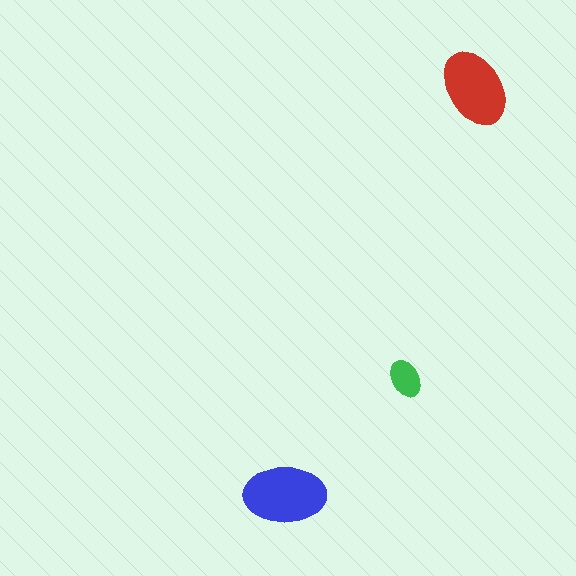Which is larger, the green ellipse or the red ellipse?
The red one.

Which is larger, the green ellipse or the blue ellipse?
The blue one.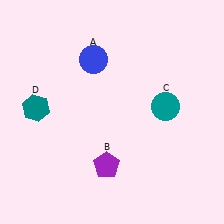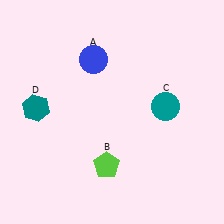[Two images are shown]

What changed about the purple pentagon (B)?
In Image 1, B is purple. In Image 2, it changed to lime.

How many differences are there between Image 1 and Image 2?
There is 1 difference between the two images.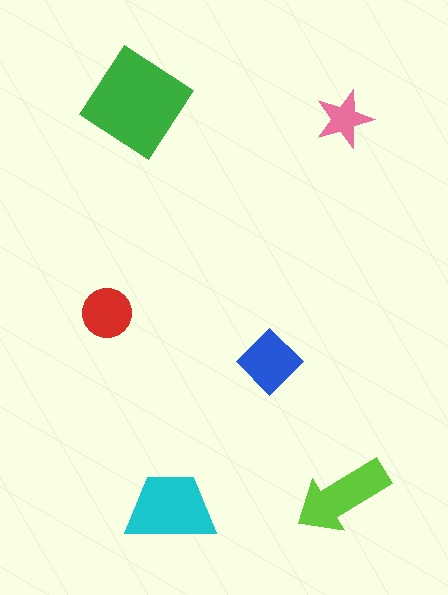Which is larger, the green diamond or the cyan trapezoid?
The green diamond.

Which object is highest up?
The green diamond is topmost.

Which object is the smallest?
The pink star.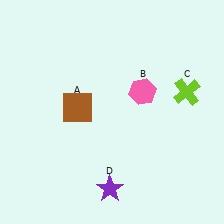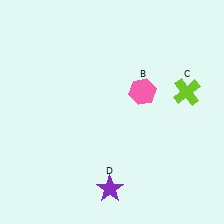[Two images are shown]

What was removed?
The brown square (A) was removed in Image 2.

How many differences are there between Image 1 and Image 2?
There is 1 difference between the two images.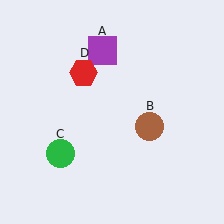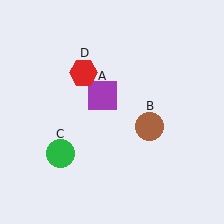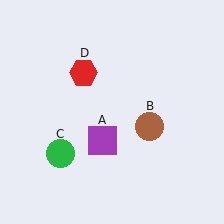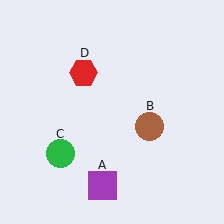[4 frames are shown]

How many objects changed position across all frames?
1 object changed position: purple square (object A).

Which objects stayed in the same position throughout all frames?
Brown circle (object B) and green circle (object C) and red hexagon (object D) remained stationary.